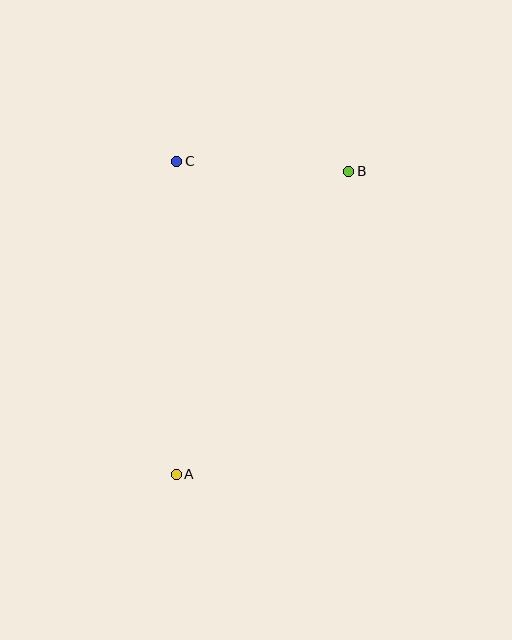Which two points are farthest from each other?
Points A and B are farthest from each other.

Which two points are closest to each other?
Points B and C are closest to each other.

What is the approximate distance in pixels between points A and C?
The distance between A and C is approximately 313 pixels.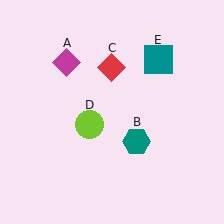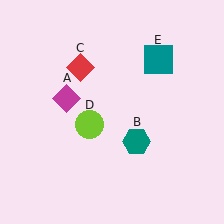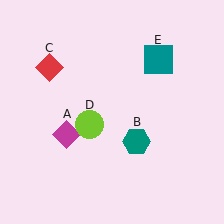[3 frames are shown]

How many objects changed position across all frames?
2 objects changed position: magenta diamond (object A), red diamond (object C).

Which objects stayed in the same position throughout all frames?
Teal hexagon (object B) and lime circle (object D) and teal square (object E) remained stationary.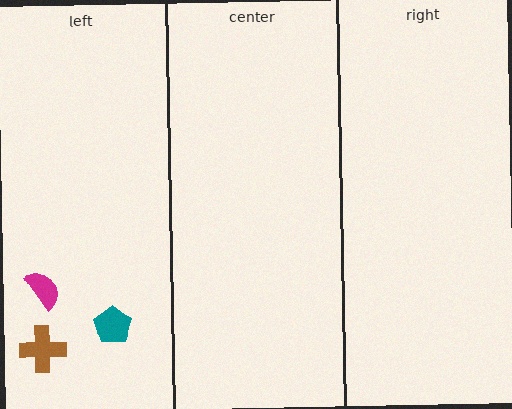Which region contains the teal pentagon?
The left region.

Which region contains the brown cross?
The left region.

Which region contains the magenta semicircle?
The left region.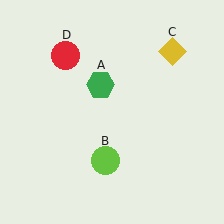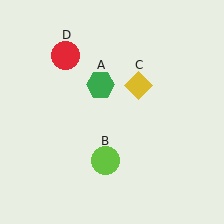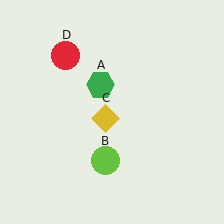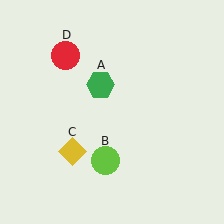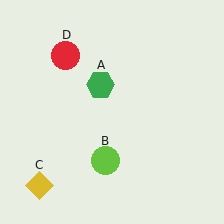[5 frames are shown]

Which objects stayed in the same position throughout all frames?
Green hexagon (object A) and lime circle (object B) and red circle (object D) remained stationary.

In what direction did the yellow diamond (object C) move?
The yellow diamond (object C) moved down and to the left.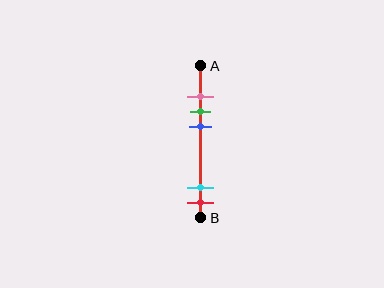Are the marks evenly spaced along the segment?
No, the marks are not evenly spaced.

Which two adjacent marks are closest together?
The pink and green marks are the closest adjacent pair.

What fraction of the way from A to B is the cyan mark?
The cyan mark is approximately 80% (0.8) of the way from A to B.